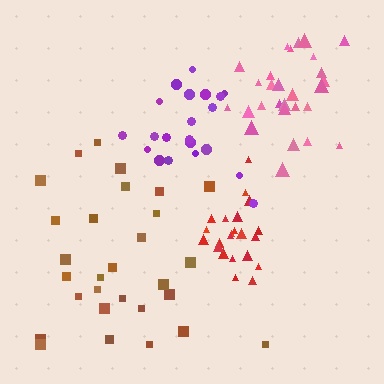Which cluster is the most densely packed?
Red.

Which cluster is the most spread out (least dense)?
Brown.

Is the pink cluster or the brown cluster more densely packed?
Pink.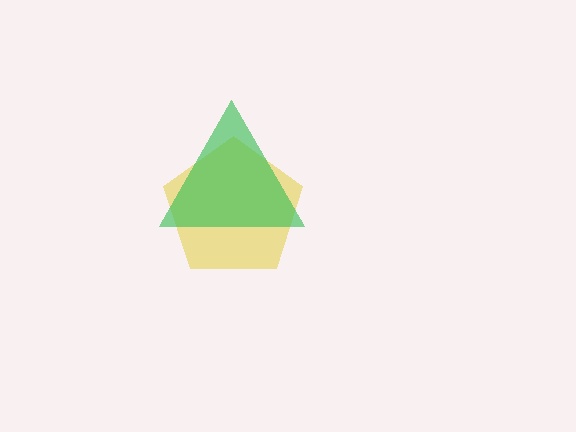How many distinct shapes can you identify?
There are 2 distinct shapes: a yellow pentagon, a green triangle.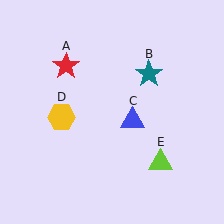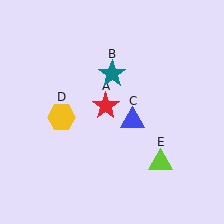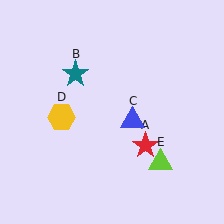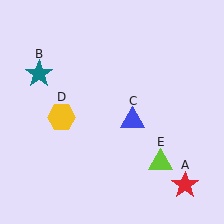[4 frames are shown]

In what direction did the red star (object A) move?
The red star (object A) moved down and to the right.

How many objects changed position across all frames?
2 objects changed position: red star (object A), teal star (object B).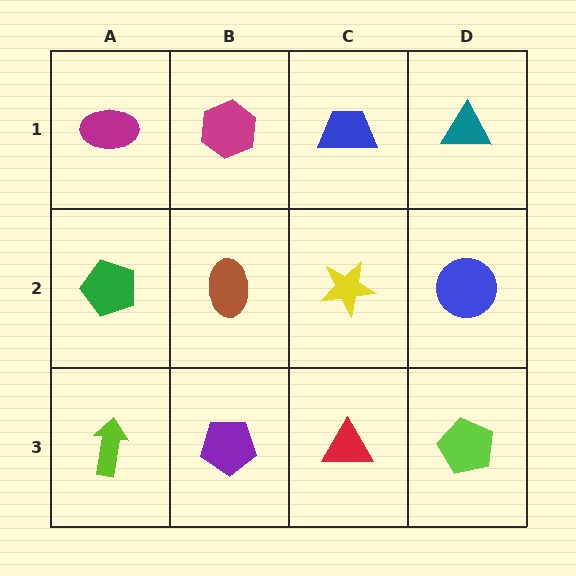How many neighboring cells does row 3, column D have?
2.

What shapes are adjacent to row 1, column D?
A blue circle (row 2, column D), a blue trapezoid (row 1, column C).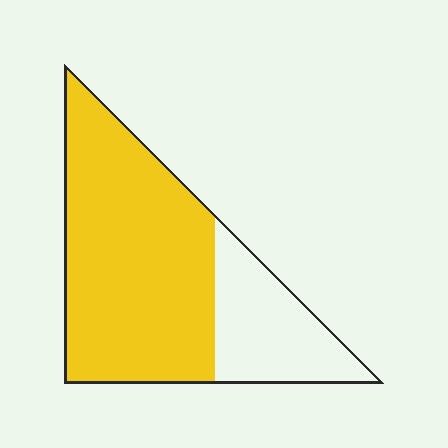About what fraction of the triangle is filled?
About three quarters (3/4).